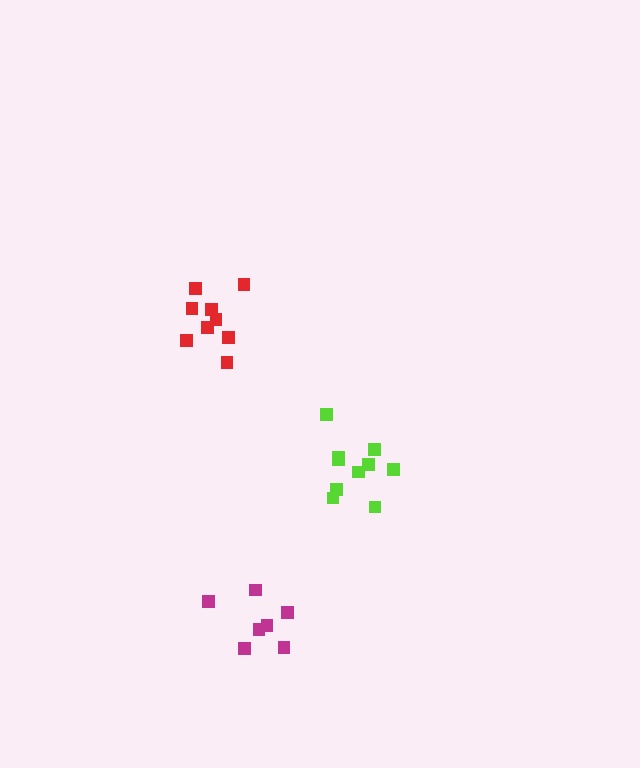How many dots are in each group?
Group 1: 9 dots, Group 2: 10 dots, Group 3: 7 dots (26 total).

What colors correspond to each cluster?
The clusters are colored: red, lime, magenta.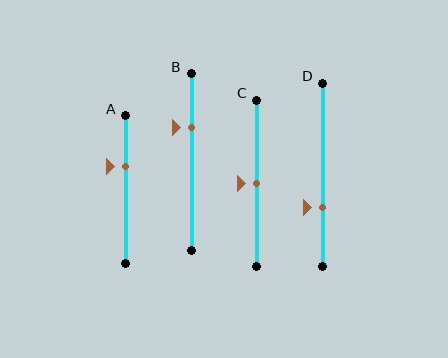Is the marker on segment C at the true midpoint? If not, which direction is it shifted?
Yes, the marker on segment C is at the true midpoint.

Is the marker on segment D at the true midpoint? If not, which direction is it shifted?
No, the marker on segment D is shifted downward by about 18% of the segment length.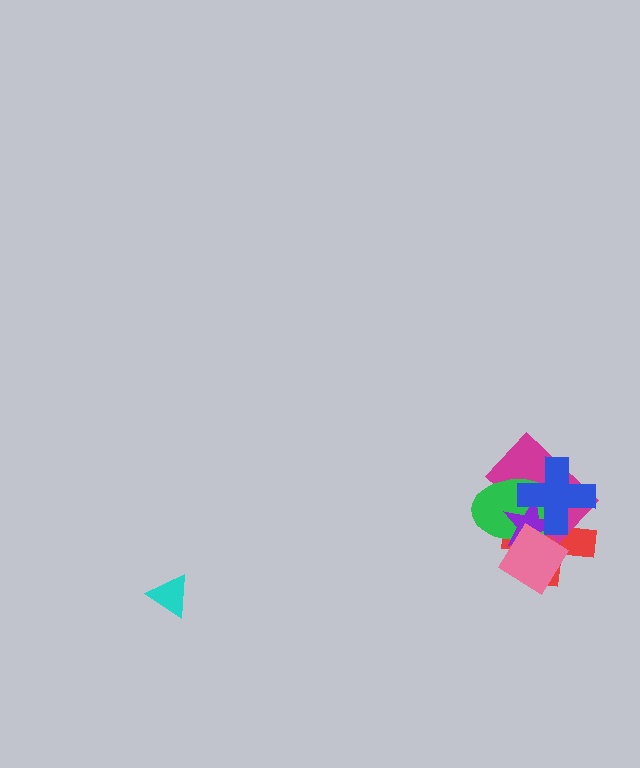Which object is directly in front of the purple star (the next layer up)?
The pink diamond is directly in front of the purple star.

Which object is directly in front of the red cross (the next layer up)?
The magenta rectangle is directly in front of the red cross.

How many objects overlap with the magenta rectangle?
4 objects overlap with the magenta rectangle.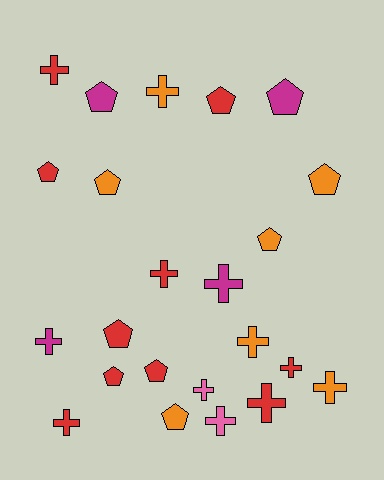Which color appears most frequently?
Red, with 10 objects.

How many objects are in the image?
There are 23 objects.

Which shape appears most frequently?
Cross, with 12 objects.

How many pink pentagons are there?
There are no pink pentagons.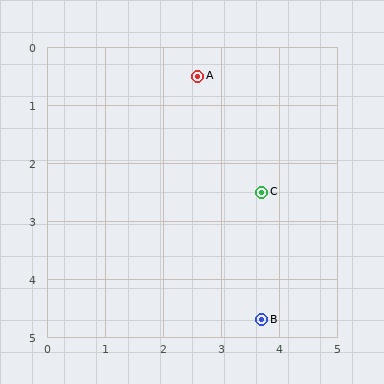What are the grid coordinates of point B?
Point B is at approximately (3.7, 4.7).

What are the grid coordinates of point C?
Point C is at approximately (3.7, 2.5).